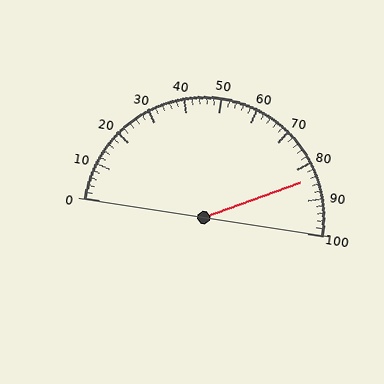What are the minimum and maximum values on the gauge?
The gauge ranges from 0 to 100.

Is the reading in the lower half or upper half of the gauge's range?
The reading is in the upper half of the range (0 to 100).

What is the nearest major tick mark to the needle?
The nearest major tick mark is 80.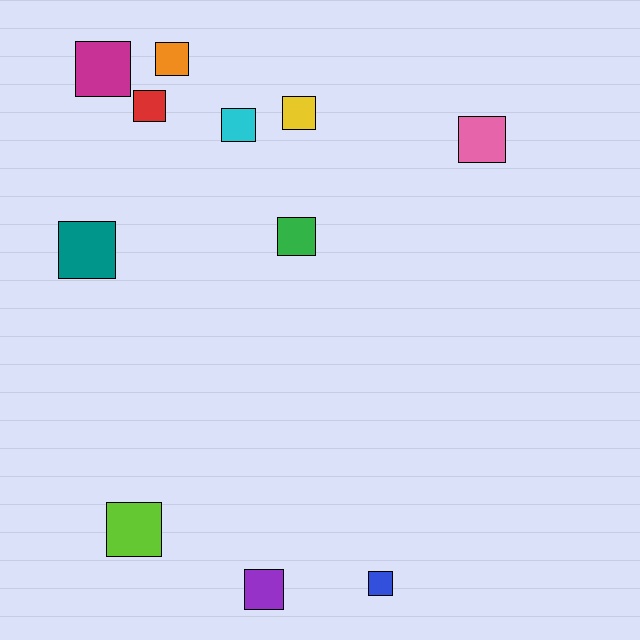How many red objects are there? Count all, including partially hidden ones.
There is 1 red object.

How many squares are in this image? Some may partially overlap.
There are 11 squares.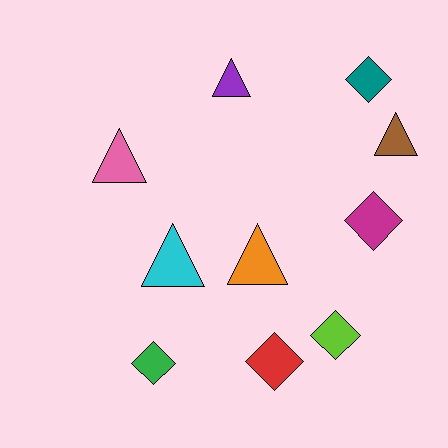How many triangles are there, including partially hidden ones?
There are 5 triangles.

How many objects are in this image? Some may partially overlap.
There are 10 objects.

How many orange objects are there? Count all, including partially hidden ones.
There is 1 orange object.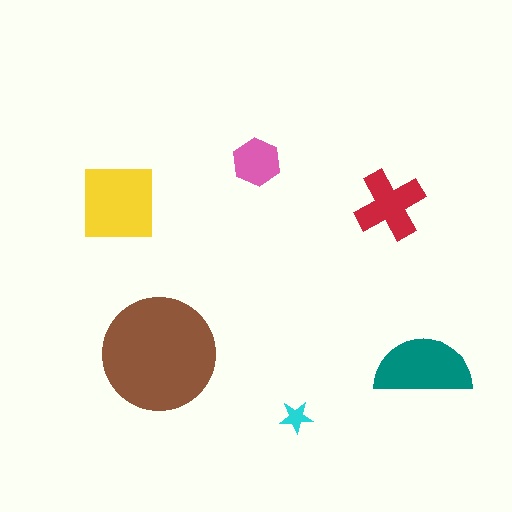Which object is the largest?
The brown circle.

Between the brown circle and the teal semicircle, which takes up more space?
The brown circle.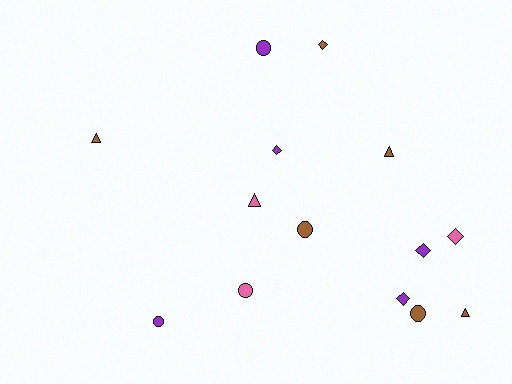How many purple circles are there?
There are 2 purple circles.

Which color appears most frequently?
Brown, with 6 objects.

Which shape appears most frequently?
Circle, with 5 objects.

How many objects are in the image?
There are 14 objects.